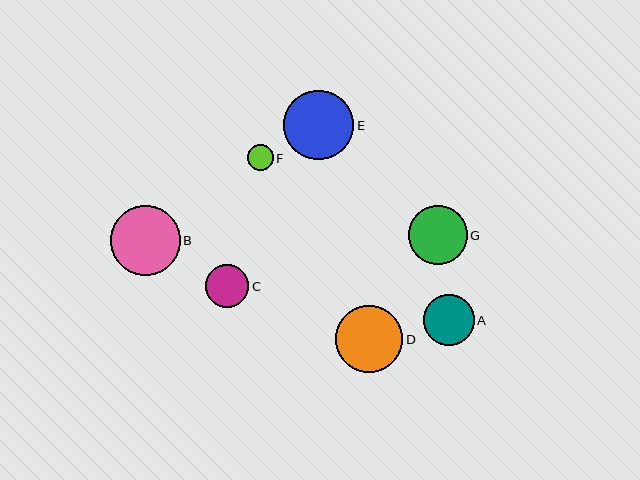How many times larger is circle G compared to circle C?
Circle G is approximately 1.3 times the size of circle C.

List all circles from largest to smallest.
From largest to smallest: E, B, D, G, A, C, F.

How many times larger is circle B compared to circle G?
Circle B is approximately 1.2 times the size of circle G.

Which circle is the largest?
Circle E is the largest with a size of approximately 70 pixels.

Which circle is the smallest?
Circle F is the smallest with a size of approximately 26 pixels.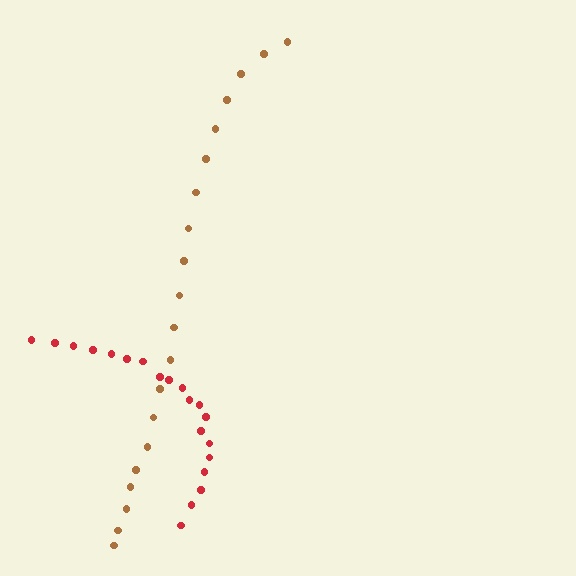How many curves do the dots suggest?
There are 2 distinct paths.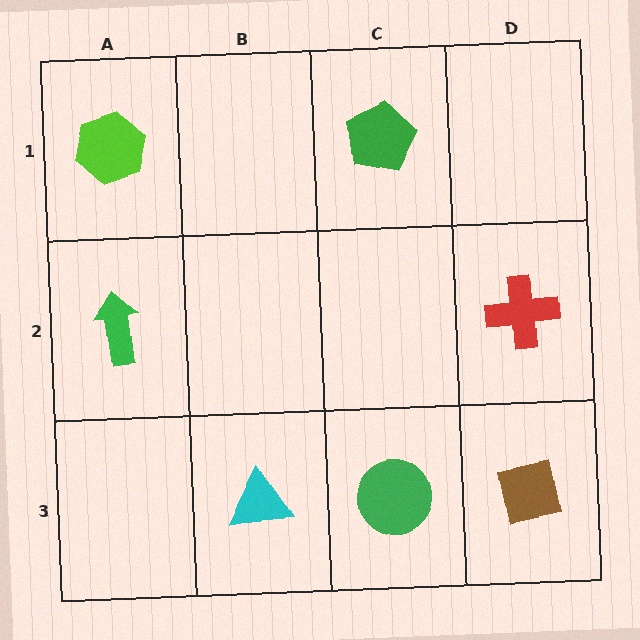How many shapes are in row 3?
3 shapes.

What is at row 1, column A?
A lime hexagon.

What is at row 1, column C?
A green pentagon.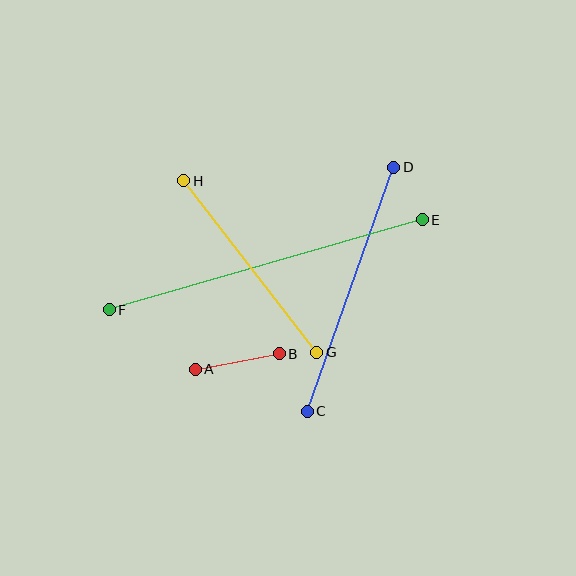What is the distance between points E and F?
The distance is approximately 326 pixels.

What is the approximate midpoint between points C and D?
The midpoint is at approximately (350, 289) pixels.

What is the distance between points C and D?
The distance is approximately 259 pixels.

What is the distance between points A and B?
The distance is approximately 85 pixels.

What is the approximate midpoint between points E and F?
The midpoint is at approximately (266, 265) pixels.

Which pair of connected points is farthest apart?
Points E and F are farthest apart.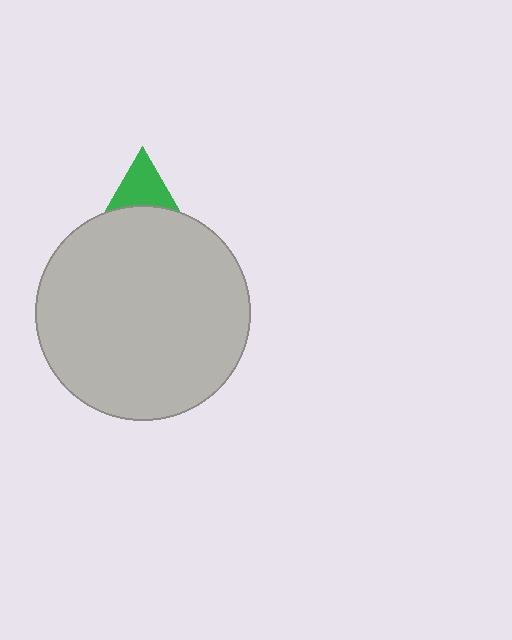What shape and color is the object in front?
The object in front is a light gray circle.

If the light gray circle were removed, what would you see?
You would see the complete green triangle.